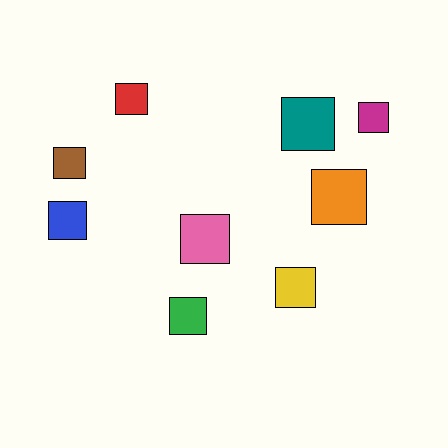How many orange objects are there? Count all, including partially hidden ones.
There is 1 orange object.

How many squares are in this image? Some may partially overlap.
There are 9 squares.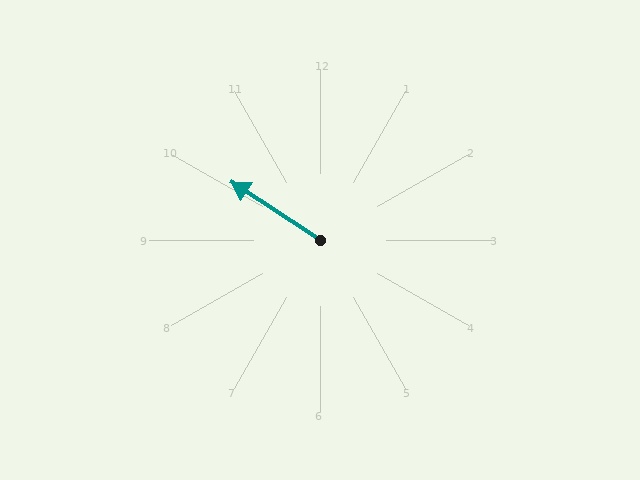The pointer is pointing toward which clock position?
Roughly 10 o'clock.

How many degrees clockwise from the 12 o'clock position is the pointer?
Approximately 303 degrees.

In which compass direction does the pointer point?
Northwest.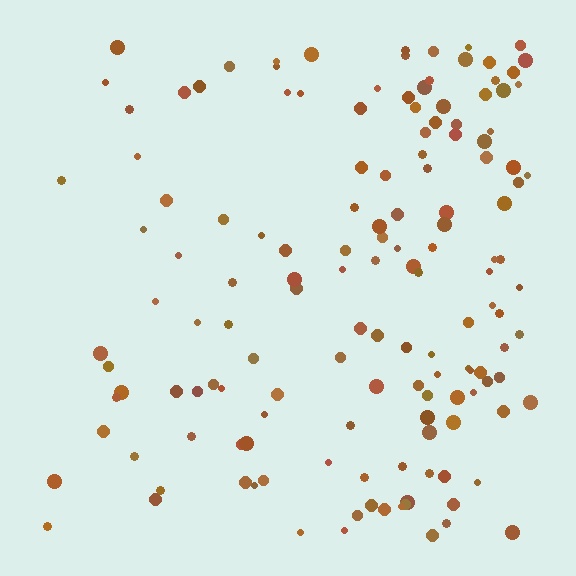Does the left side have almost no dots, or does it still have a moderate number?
Still a moderate number, just noticeably fewer than the right.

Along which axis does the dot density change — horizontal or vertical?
Horizontal.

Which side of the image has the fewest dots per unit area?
The left.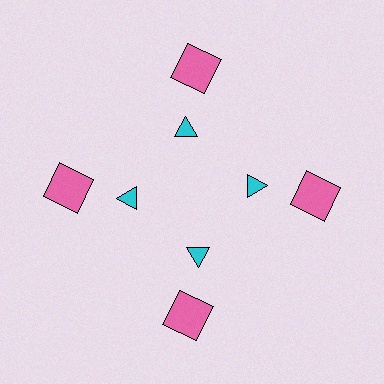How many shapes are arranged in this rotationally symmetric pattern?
There are 8 shapes, arranged in 4 groups of 2.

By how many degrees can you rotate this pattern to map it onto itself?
The pattern maps onto itself every 90 degrees of rotation.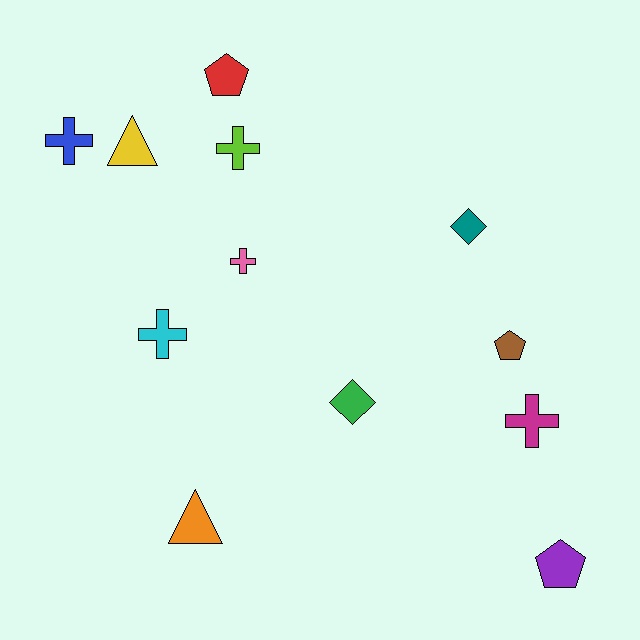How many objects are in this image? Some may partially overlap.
There are 12 objects.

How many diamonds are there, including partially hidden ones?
There are 2 diamonds.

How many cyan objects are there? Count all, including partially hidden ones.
There is 1 cyan object.